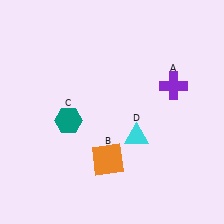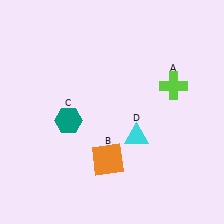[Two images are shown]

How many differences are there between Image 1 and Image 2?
There is 1 difference between the two images.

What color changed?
The cross (A) changed from purple in Image 1 to lime in Image 2.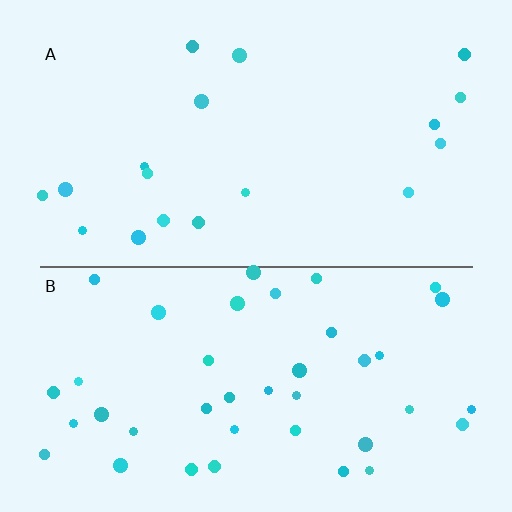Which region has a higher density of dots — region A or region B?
B (the bottom).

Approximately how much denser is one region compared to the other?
Approximately 2.2× — region B over region A.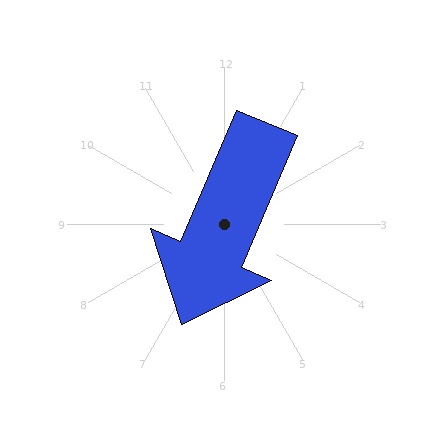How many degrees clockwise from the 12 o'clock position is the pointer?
Approximately 203 degrees.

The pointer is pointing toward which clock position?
Roughly 7 o'clock.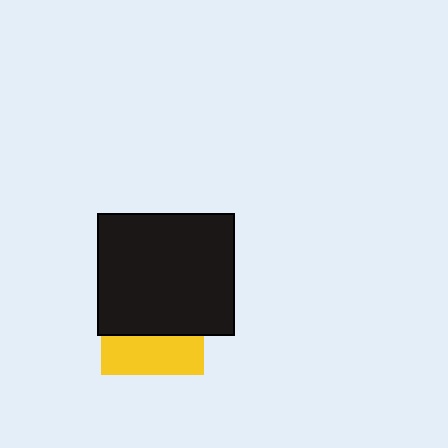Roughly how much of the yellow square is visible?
A small part of it is visible (roughly 38%).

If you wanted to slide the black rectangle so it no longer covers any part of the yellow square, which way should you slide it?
Slide it up — that is the most direct way to separate the two shapes.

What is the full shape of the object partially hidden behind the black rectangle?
The partially hidden object is a yellow square.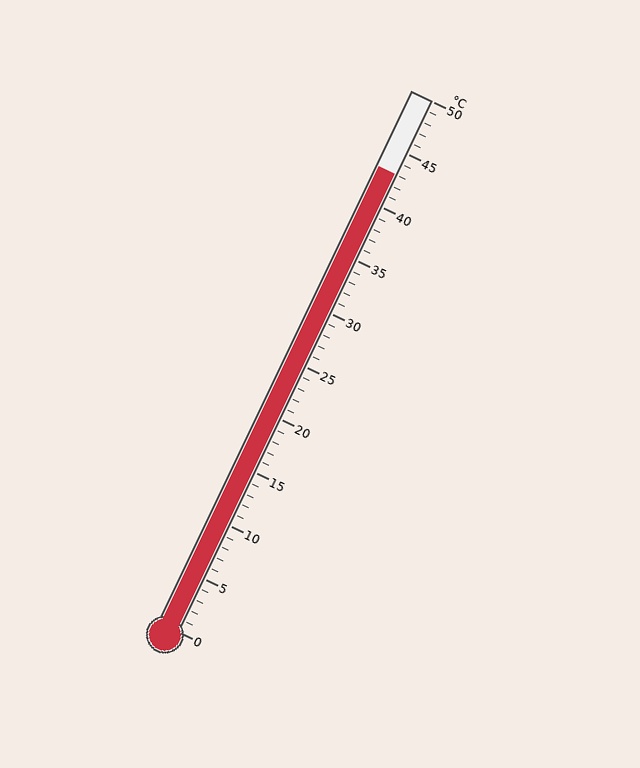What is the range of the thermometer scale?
The thermometer scale ranges from 0°C to 50°C.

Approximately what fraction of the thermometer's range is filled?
The thermometer is filled to approximately 85% of its range.